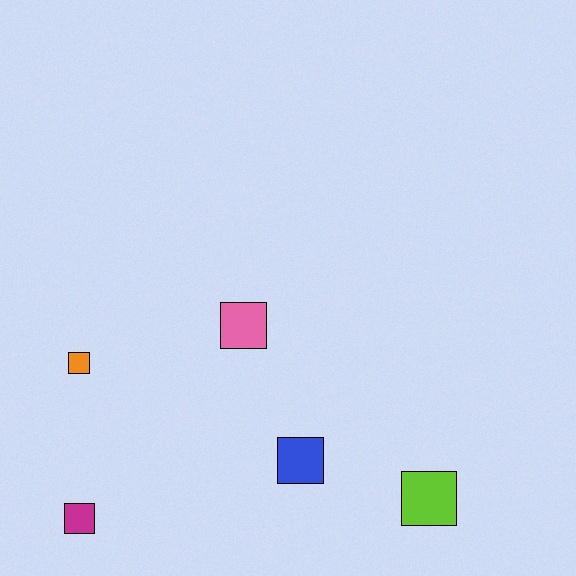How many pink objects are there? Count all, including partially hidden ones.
There is 1 pink object.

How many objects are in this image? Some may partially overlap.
There are 5 objects.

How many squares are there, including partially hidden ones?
There are 5 squares.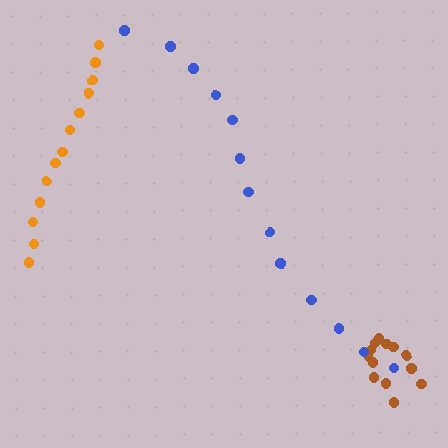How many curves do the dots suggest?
There are 3 distinct paths.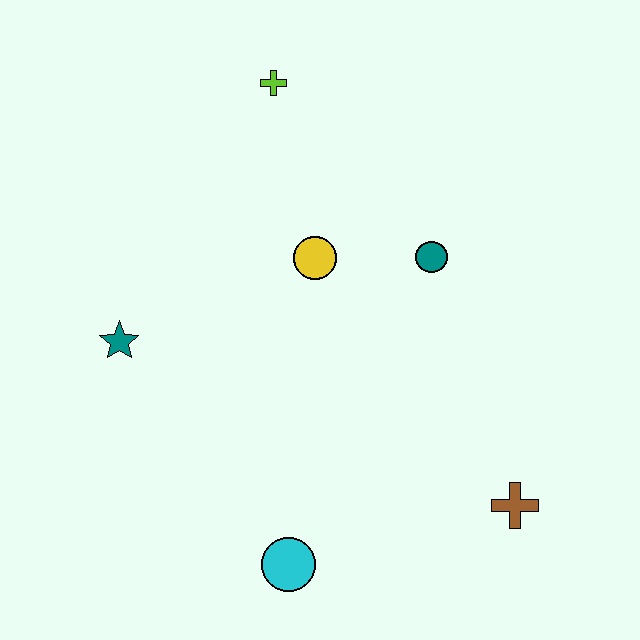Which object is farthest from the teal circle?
The cyan circle is farthest from the teal circle.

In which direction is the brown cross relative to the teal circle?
The brown cross is below the teal circle.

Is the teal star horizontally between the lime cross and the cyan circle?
No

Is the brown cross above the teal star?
No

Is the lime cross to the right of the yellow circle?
No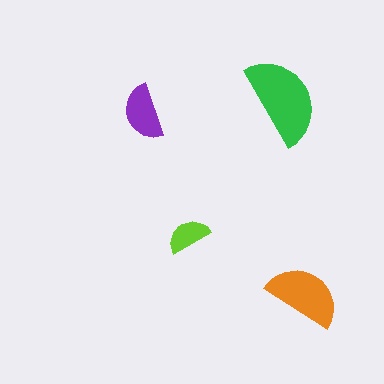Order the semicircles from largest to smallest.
the green one, the orange one, the purple one, the lime one.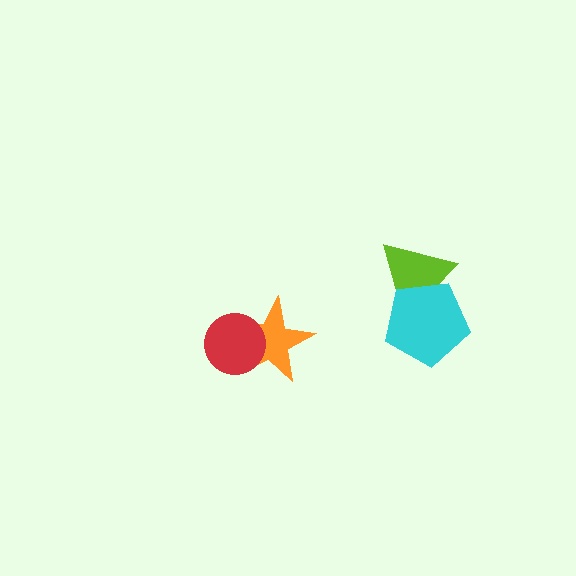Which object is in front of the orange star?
The red circle is in front of the orange star.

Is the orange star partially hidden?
Yes, it is partially covered by another shape.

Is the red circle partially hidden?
No, no other shape covers it.